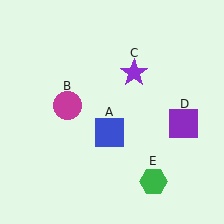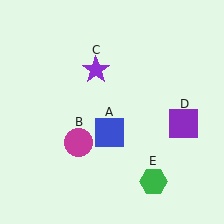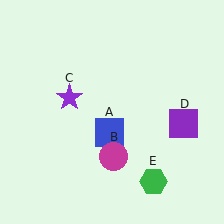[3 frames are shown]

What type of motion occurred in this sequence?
The magenta circle (object B), purple star (object C) rotated counterclockwise around the center of the scene.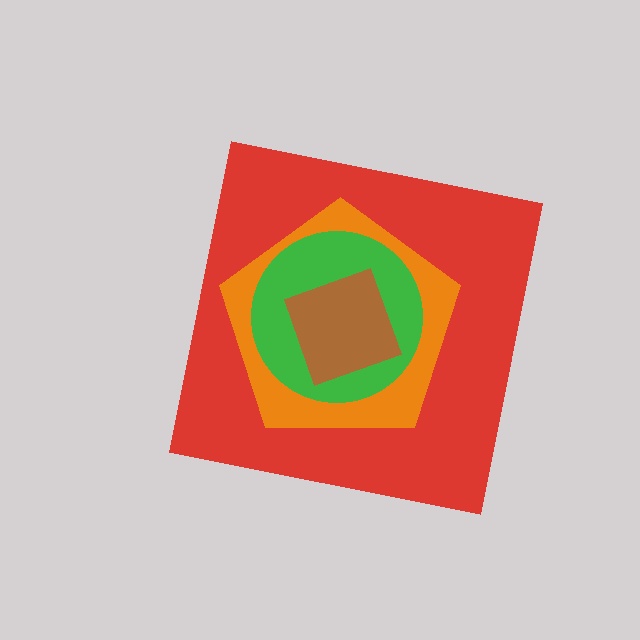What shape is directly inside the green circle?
The brown square.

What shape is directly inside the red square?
The orange pentagon.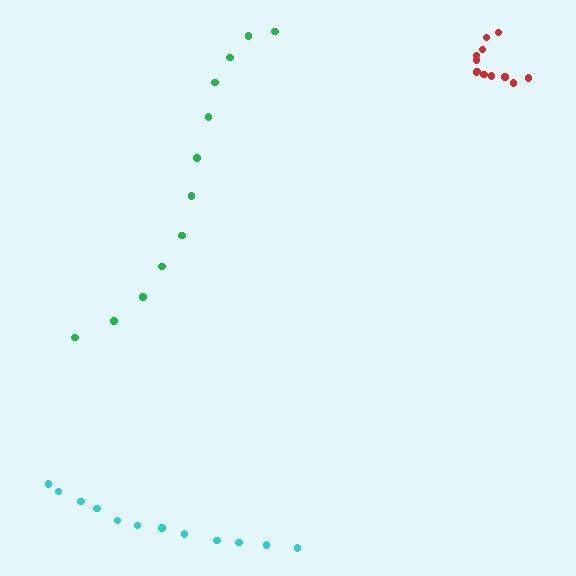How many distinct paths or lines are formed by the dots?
There are 3 distinct paths.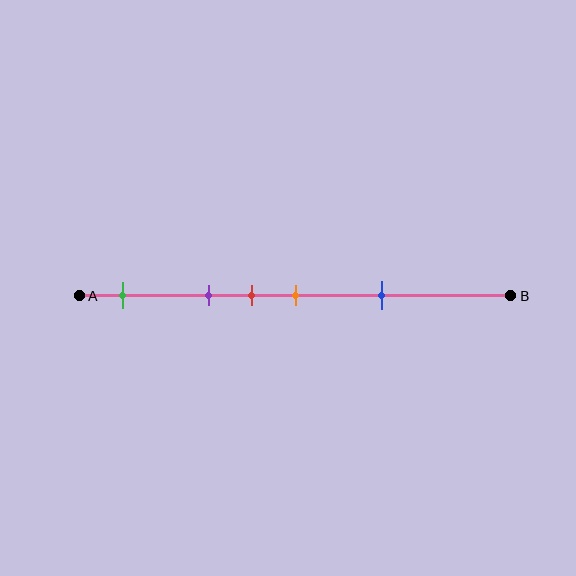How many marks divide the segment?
There are 5 marks dividing the segment.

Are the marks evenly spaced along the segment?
No, the marks are not evenly spaced.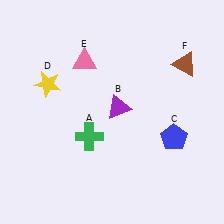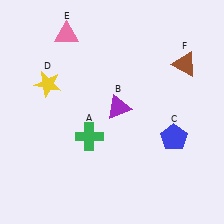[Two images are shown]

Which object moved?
The pink triangle (E) moved up.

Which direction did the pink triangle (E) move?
The pink triangle (E) moved up.